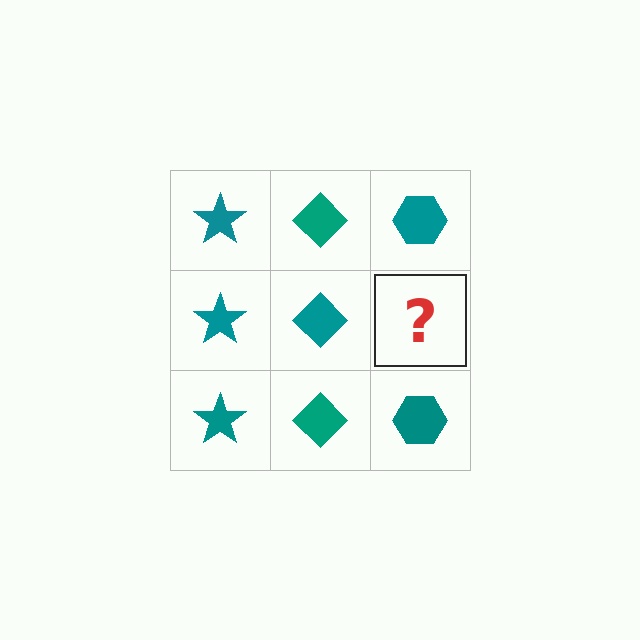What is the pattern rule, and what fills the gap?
The rule is that each column has a consistent shape. The gap should be filled with a teal hexagon.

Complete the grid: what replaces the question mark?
The question mark should be replaced with a teal hexagon.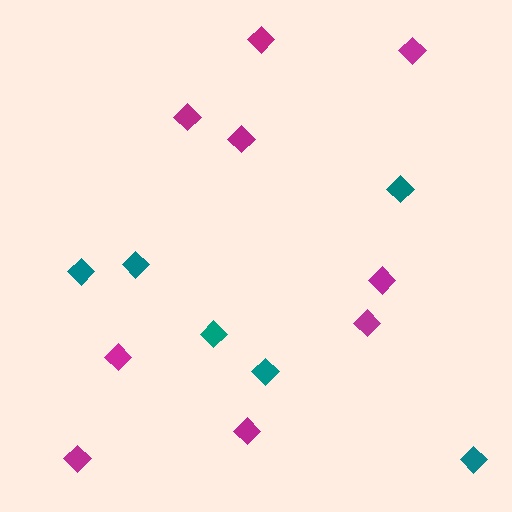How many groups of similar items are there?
There are 2 groups: one group of teal diamonds (6) and one group of magenta diamonds (9).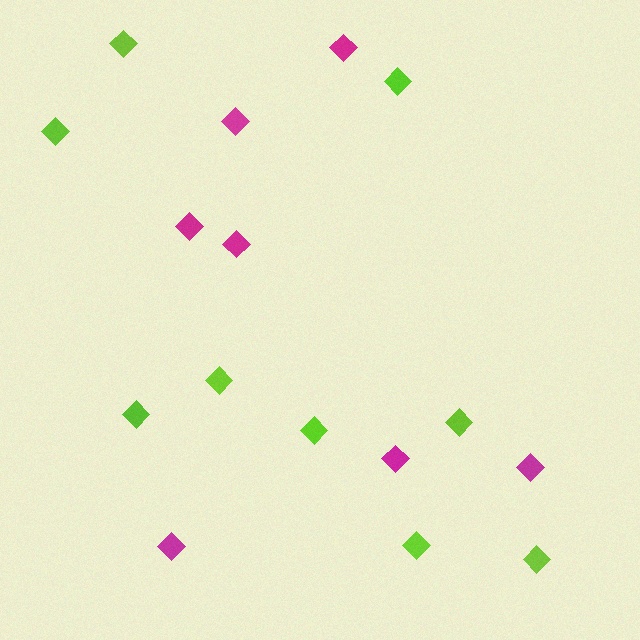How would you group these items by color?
There are 2 groups: one group of magenta diamonds (7) and one group of lime diamonds (9).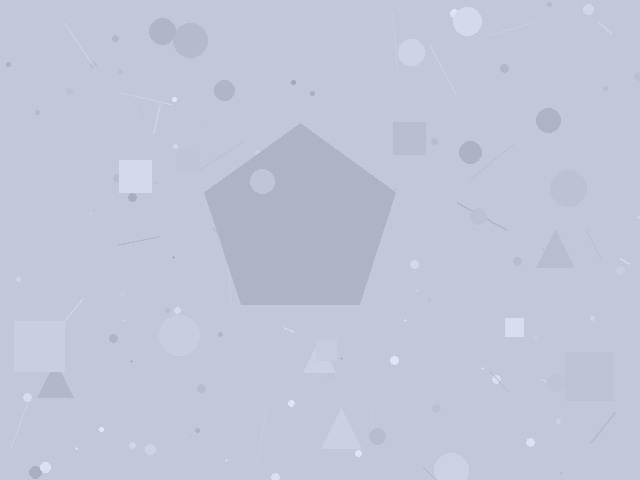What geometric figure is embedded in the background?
A pentagon is embedded in the background.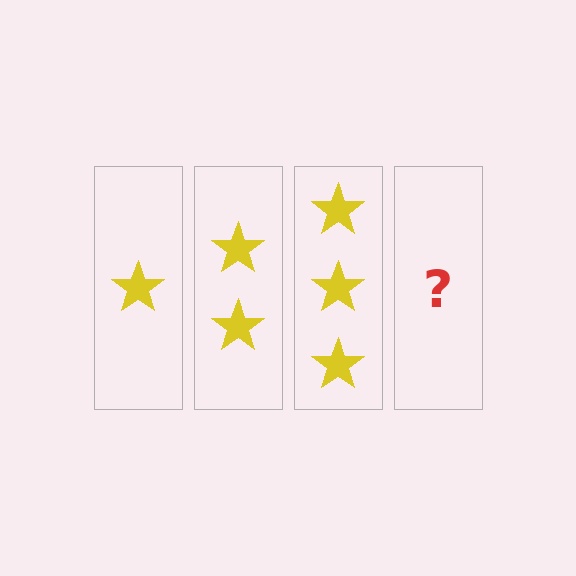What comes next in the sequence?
The next element should be 4 stars.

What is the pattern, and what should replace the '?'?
The pattern is that each step adds one more star. The '?' should be 4 stars.